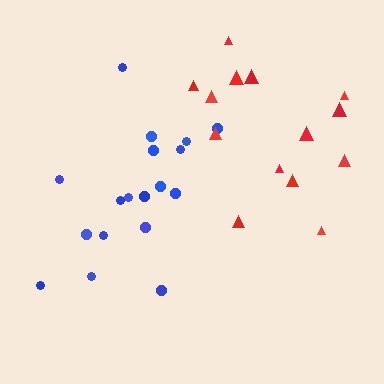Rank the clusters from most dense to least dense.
blue, red.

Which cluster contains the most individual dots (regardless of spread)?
Blue (18).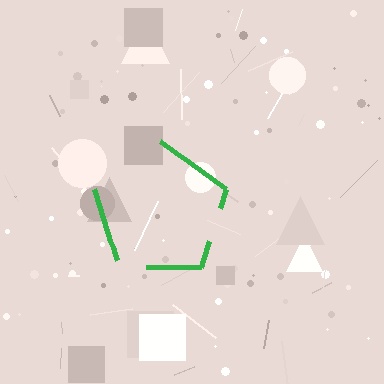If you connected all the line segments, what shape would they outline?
They would outline a pentagon.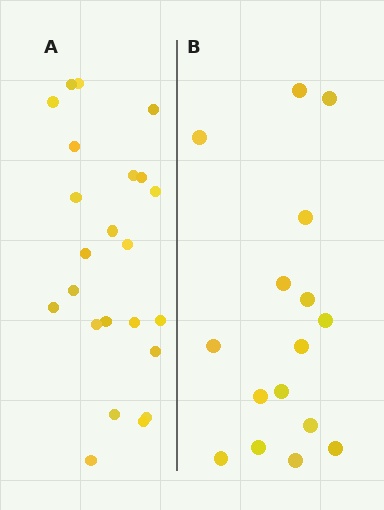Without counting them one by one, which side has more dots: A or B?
Region A (the left region) has more dots.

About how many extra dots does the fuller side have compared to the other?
Region A has roughly 8 or so more dots than region B.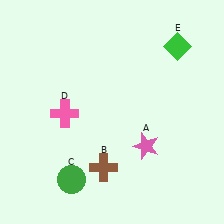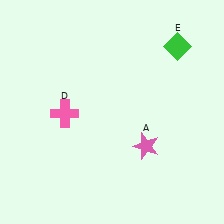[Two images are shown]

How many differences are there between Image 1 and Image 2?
There are 2 differences between the two images.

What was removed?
The brown cross (B), the green circle (C) were removed in Image 2.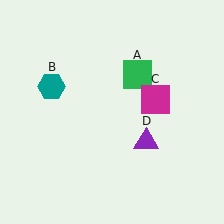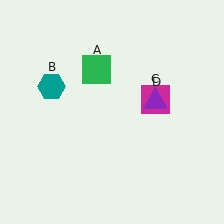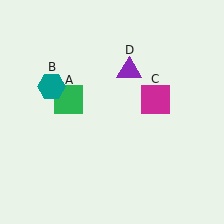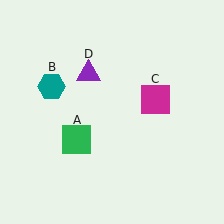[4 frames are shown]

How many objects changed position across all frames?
2 objects changed position: green square (object A), purple triangle (object D).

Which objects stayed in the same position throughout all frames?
Teal hexagon (object B) and magenta square (object C) remained stationary.